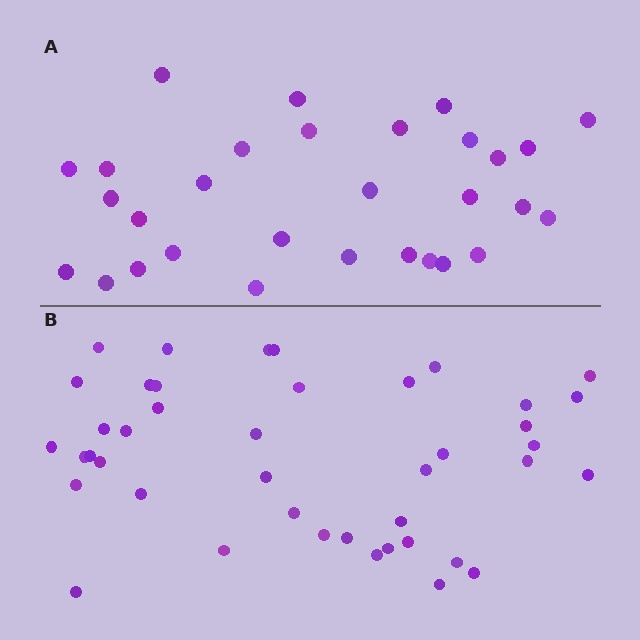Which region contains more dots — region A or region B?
Region B (the bottom region) has more dots.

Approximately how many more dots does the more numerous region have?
Region B has roughly 12 or so more dots than region A.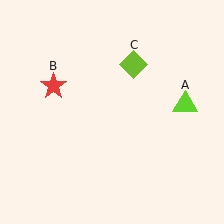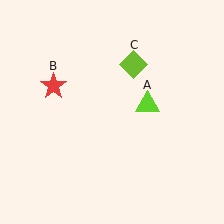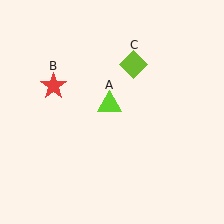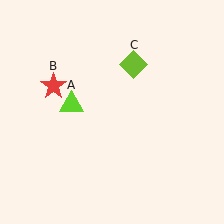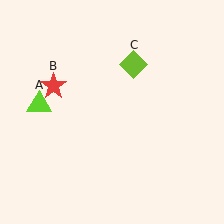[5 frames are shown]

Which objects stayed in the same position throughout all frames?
Red star (object B) and lime diamond (object C) remained stationary.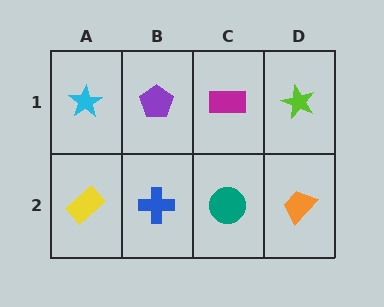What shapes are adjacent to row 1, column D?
An orange trapezoid (row 2, column D), a magenta rectangle (row 1, column C).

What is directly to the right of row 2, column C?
An orange trapezoid.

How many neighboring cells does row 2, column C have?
3.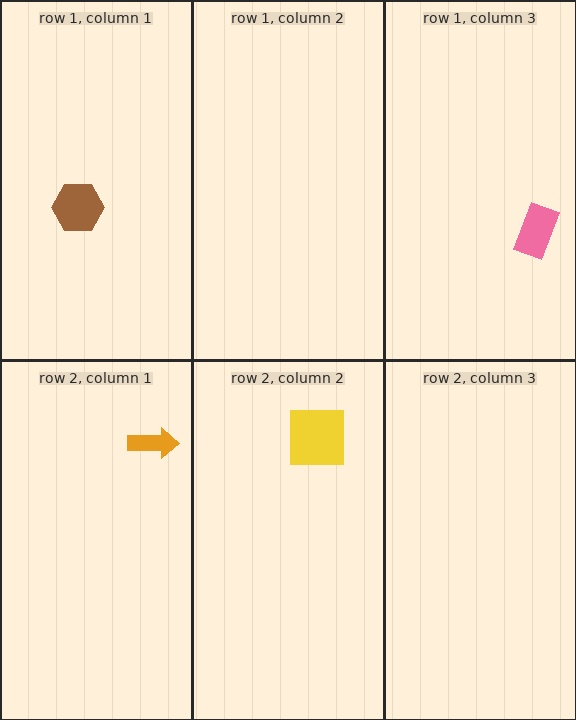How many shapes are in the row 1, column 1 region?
1.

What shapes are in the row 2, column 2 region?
The yellow square.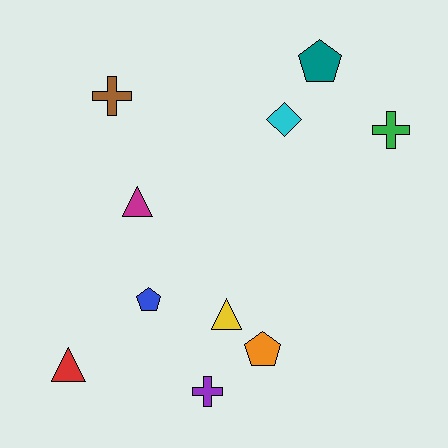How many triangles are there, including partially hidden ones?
There are 3 triangles.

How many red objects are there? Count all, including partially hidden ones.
There is 1 red object.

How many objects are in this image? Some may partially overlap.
There are 10 objects.